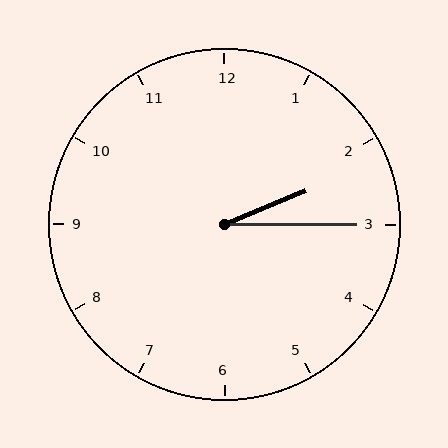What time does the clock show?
2:15.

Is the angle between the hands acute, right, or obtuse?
It is acute.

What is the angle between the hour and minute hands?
Approximately 22 degrees.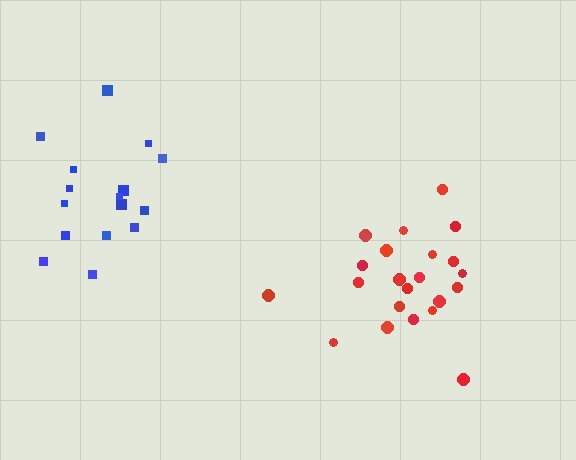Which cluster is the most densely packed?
Red.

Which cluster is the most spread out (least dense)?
Blue.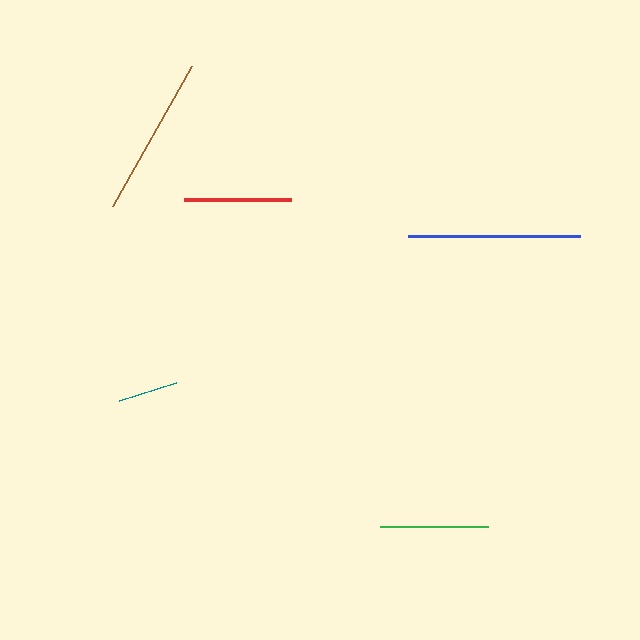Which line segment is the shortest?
The teal line is the shortest at approximately 60 pixels.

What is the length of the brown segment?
The brown segment is approximately 161 pixels long.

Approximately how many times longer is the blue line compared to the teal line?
The blue line is approximately 2.8 times the length of the teal line.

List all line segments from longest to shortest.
From longest to shortest: blue, brown, green, red, teal.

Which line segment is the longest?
The blue line is the longest at approximately 172 pixels.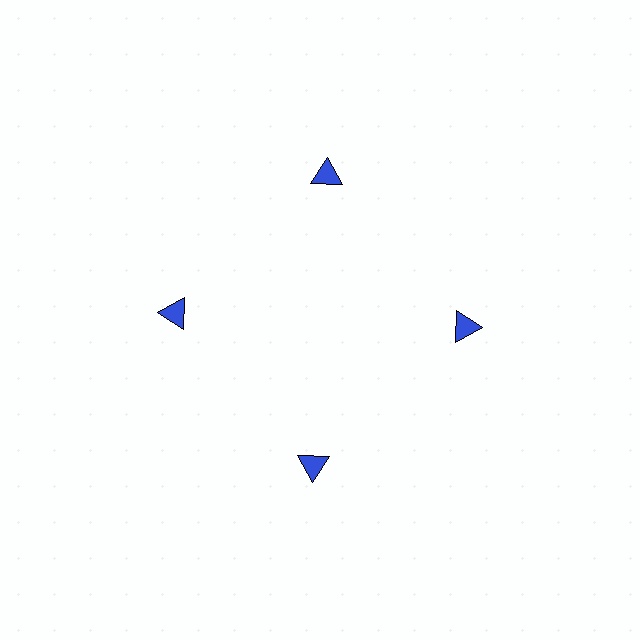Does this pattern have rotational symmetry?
Yes, this pattern has 4-fold rotational symmetry. It looks the same after rotating 90 degrees around the center.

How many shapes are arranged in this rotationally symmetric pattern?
There are 4 shapes, arranged in 4 groups of 1.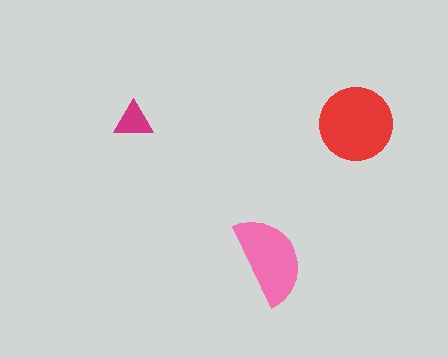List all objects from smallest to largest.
The magenta triangle, the pink semicircle, the red circle.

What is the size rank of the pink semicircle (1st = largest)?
2nd.